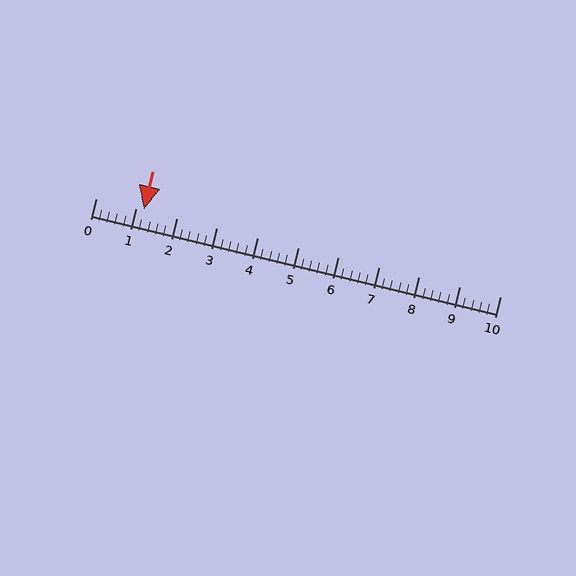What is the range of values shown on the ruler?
The ruler shows values from 0 to 10.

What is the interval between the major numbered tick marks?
The major tick marks are spaced 1 units apart.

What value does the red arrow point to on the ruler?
The red arrow points to approximately 1.2.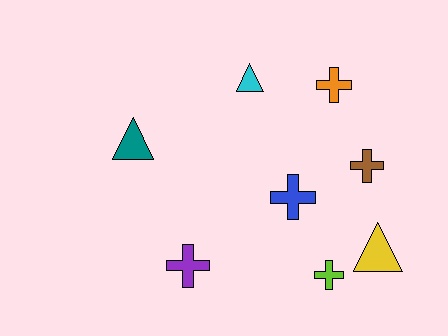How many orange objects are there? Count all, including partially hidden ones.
There is 1 orange object.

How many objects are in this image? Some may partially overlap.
There are 8 objects.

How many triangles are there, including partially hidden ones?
There are 3 triangles.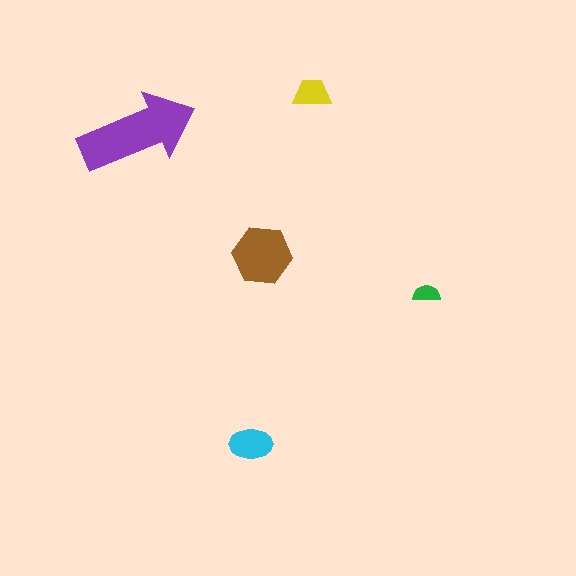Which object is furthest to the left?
The purple arrow is leftmost.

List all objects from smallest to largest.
The green semicircle, the yellow trapezoid, the cyan ellipse, the brown hexagon, the purple arrow.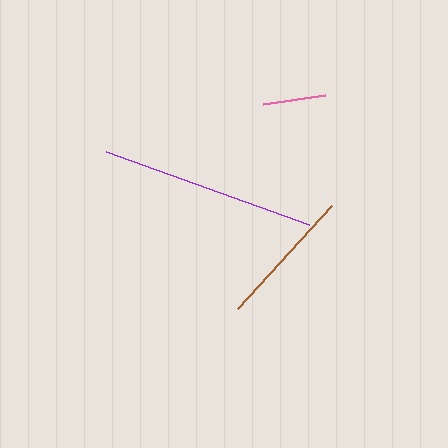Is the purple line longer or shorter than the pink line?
The purple line is longer than the pink line.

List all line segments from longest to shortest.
From longest to shortest: purple, brown, pink.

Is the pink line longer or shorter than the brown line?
The brown line is longer than the pink line.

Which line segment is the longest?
The purple line is the longest at approximately 216 pixels.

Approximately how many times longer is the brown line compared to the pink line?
The brown line is approximately 2.2 times the length of the pink line.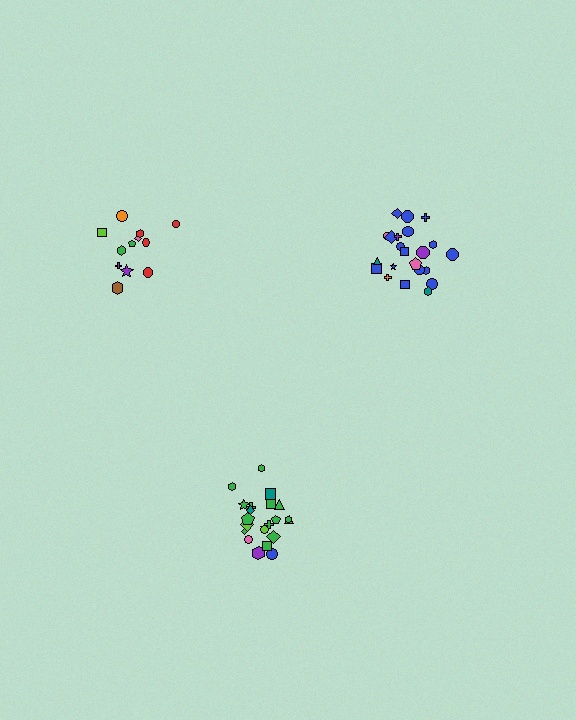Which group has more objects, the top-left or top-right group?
The top-right group.